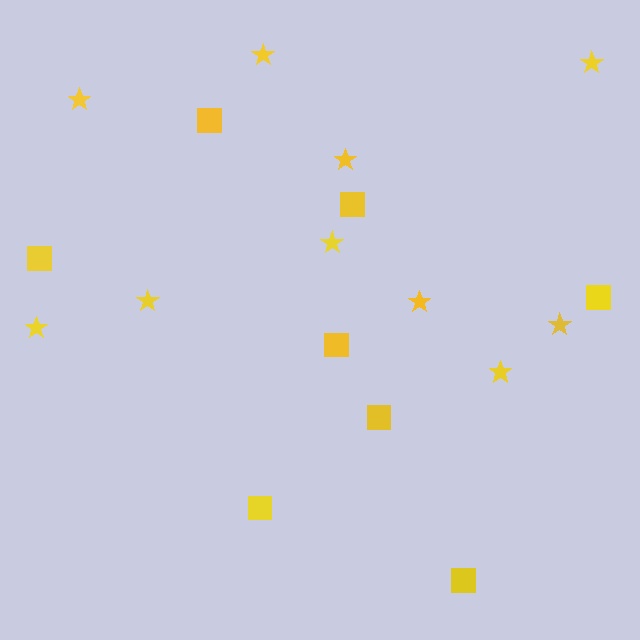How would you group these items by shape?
There are 2 groups: one group of stars (10) and one group of squares (8).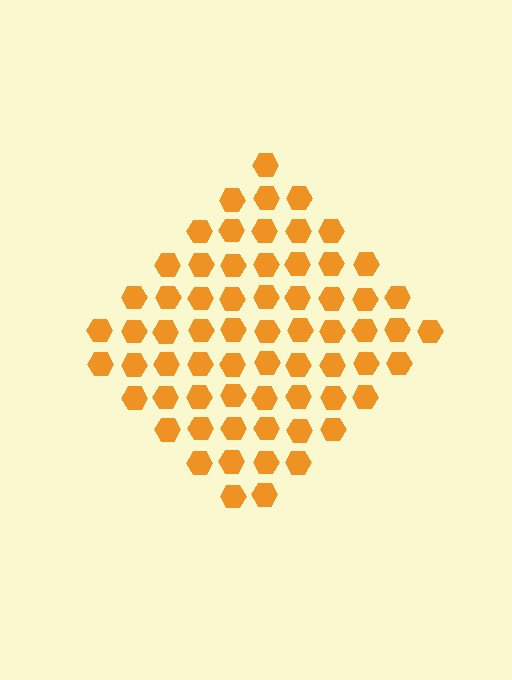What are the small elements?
The small elements are hexagons.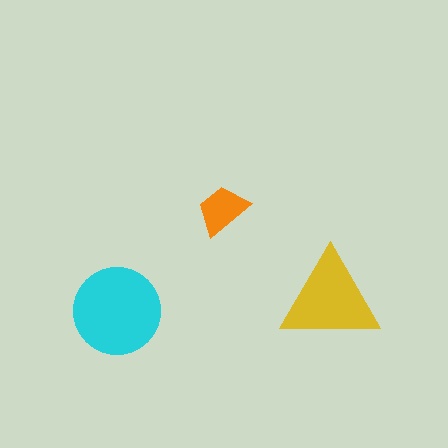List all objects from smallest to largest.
The orange trapezoid, the yellow triangle, the cyan circle.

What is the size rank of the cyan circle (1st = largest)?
1st.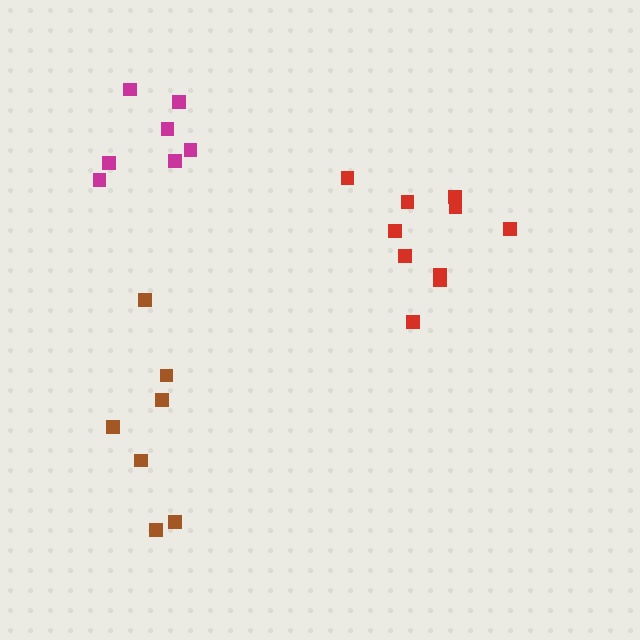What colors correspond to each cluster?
The clusters are colored: red, brown, magenta.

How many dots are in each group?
Group 1: 10 dots, Group 2: 7 dots, Group 3: 7 dots (24 total).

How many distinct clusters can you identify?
There are 3 distinct clusters.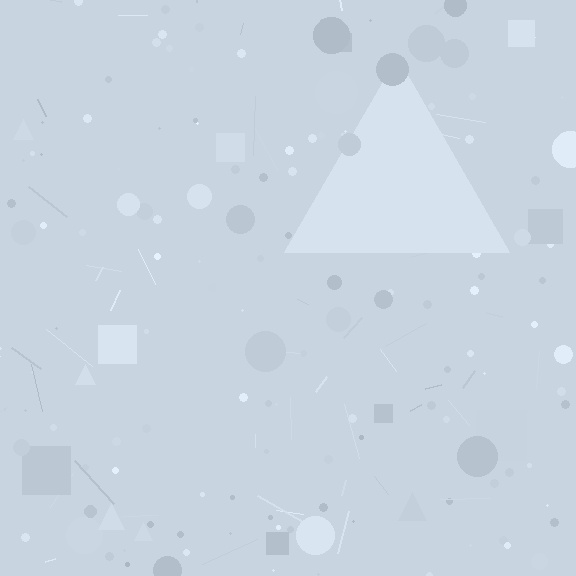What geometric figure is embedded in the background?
A triangle is embedded in the background.